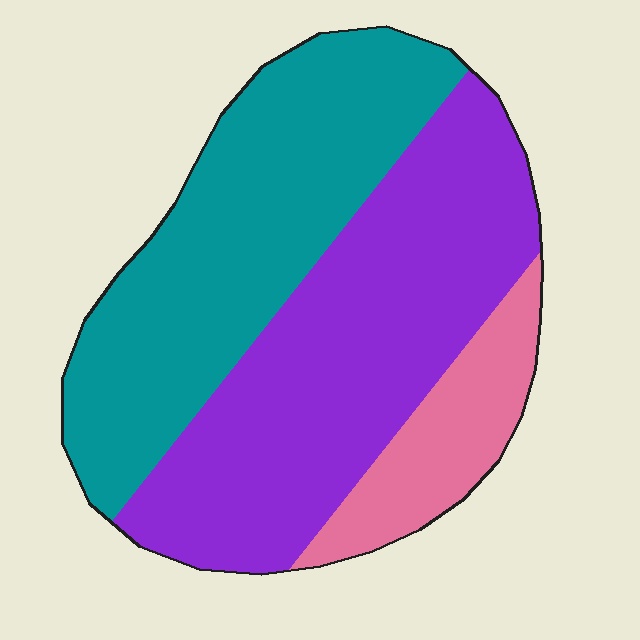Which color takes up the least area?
Pink, at roughly 15%.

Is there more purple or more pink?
Purple.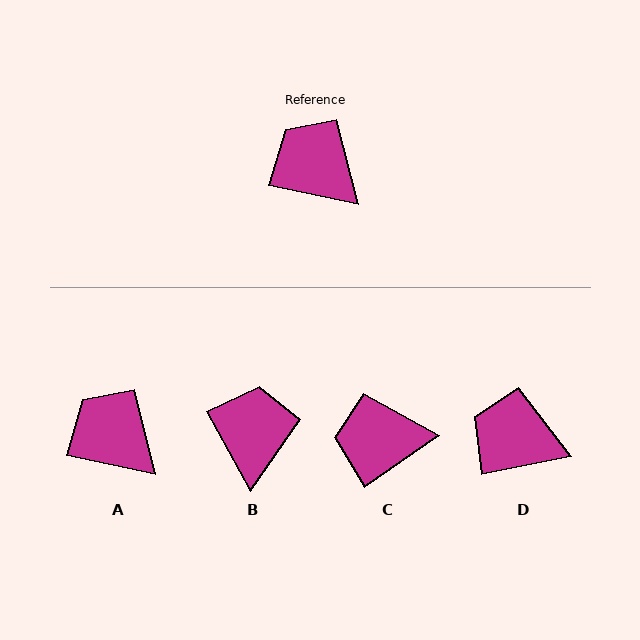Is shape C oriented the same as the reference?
No, it is off by about 47 degrees.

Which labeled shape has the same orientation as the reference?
A.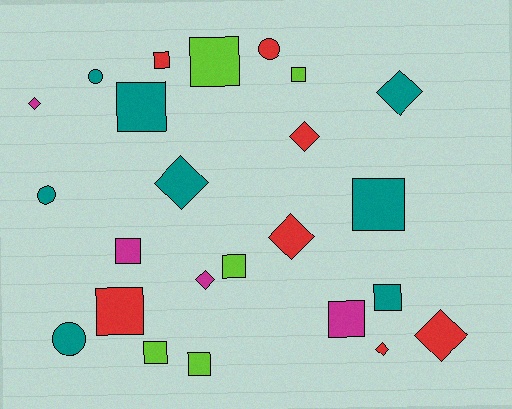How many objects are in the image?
There are 24 objects.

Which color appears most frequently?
Teal, with 8 objects.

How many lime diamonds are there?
There are no lime diamonds.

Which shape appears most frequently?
Square, with 12 objects.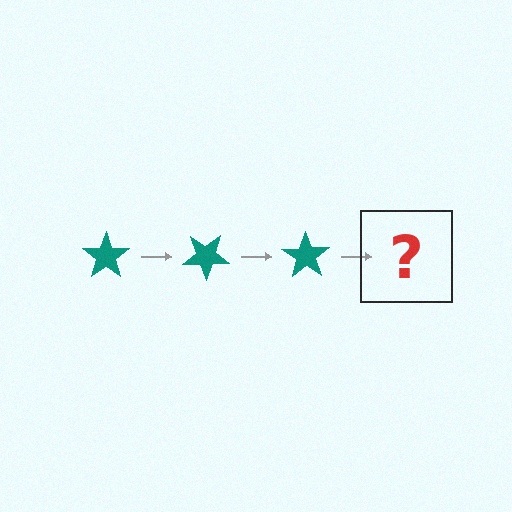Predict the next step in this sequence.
The next step is a teal star rotated 105 degrees.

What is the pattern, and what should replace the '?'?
The pattern is that the star rotates 35 degrees each step. The '?' should be a teal star rotated 105 degrees.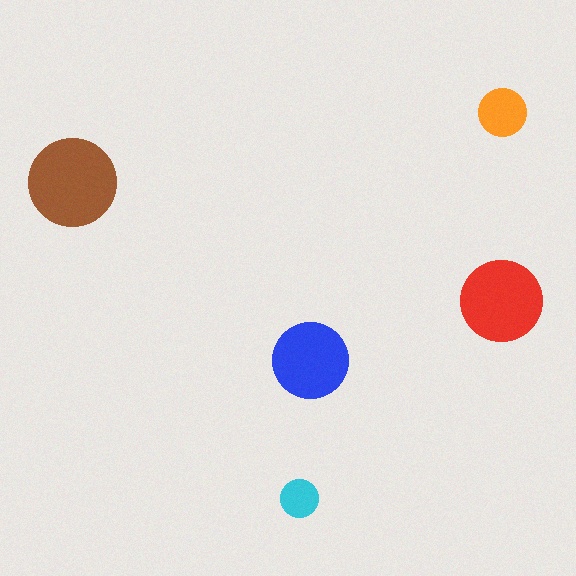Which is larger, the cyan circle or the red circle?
The red one.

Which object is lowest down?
The cyan circle is bottommost.